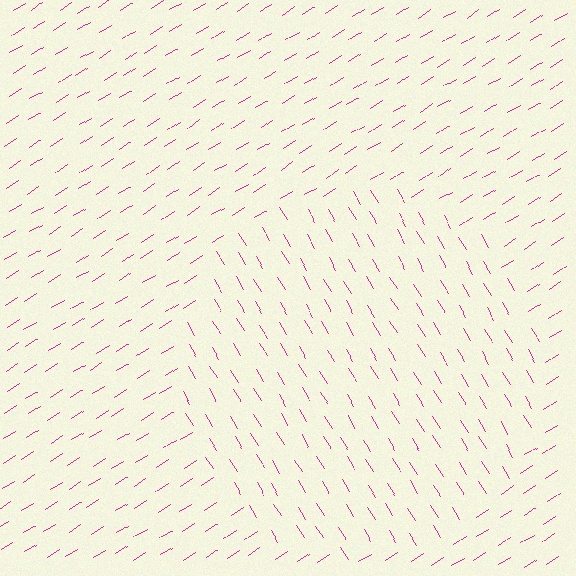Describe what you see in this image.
The image is filled with small magenta line segments. A circle region in the image has lines oriented differently from the surrounding lines, creating a visible texture boundary.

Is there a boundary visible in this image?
Yes, there is a texture boundary formed by a change in line orientation.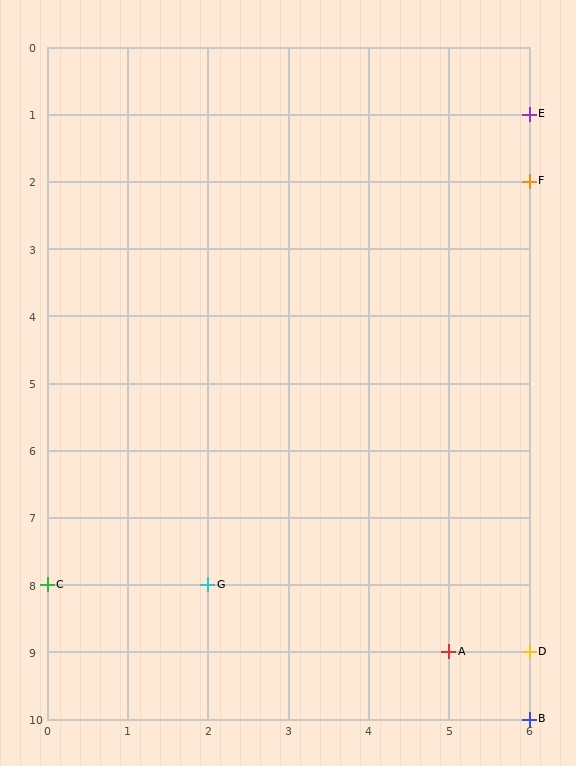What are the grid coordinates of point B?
Point B is at grid coordinates (6, 10).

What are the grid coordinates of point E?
Point E is at grid coordinates (6, 1).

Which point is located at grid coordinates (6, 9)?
Point D is at (6, 9).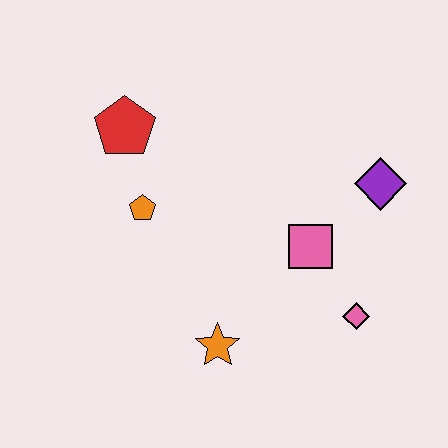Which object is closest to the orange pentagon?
The red pentagon is closest to the orange pentagon.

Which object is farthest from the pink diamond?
The red pentagon is farthest from the pink diamond.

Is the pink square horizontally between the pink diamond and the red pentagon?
Yes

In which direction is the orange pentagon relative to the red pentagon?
The orange pentagon is below the red pentagon.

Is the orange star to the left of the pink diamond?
Yes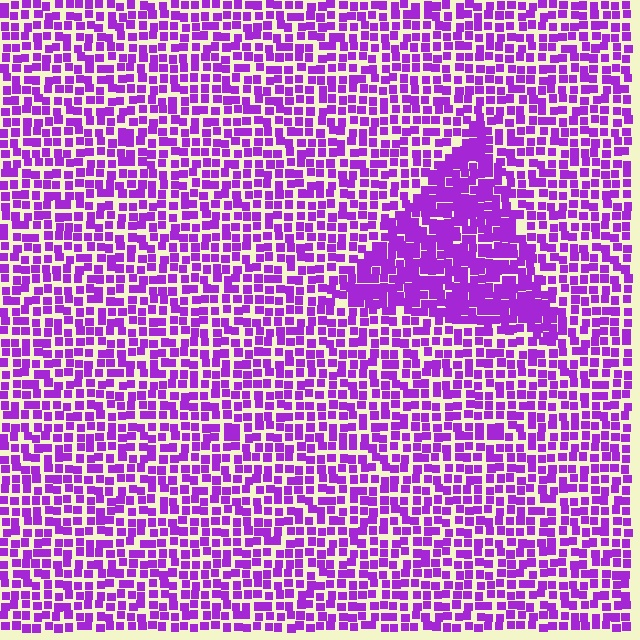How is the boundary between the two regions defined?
The boundary is defined by a change in element density (approximately 1.7x ratio). All elements are the same color, size, and shape.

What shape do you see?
I see a triangle.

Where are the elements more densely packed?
The elements are more densely packed inside the triangle boundary.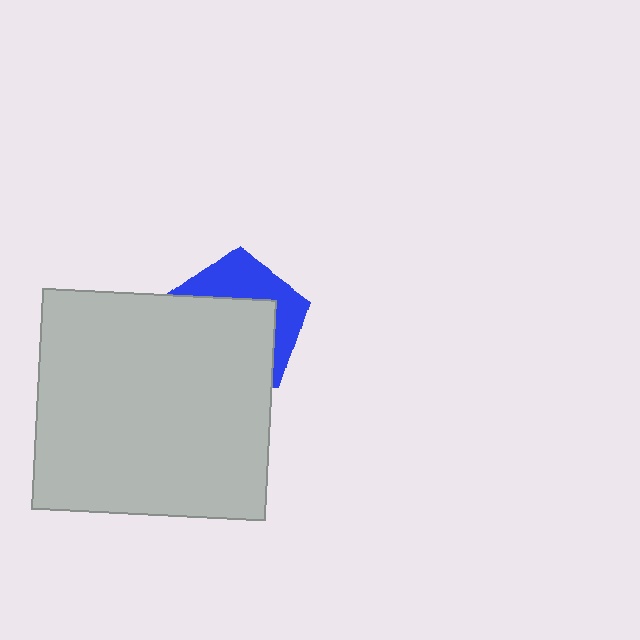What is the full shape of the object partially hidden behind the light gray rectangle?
The partially hidden object is a blue pentagon.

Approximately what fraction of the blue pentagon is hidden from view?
Roughly 61% of the blue pentagon is hidden behind the light gray rectangle.